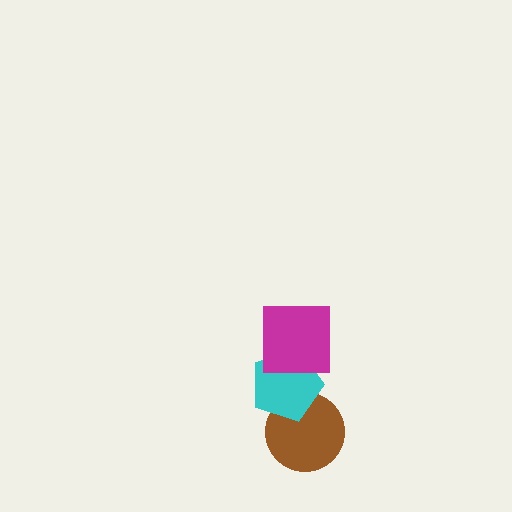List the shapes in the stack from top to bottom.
From top to bottom: the magenta square, the cyan pentagon, the brown circle.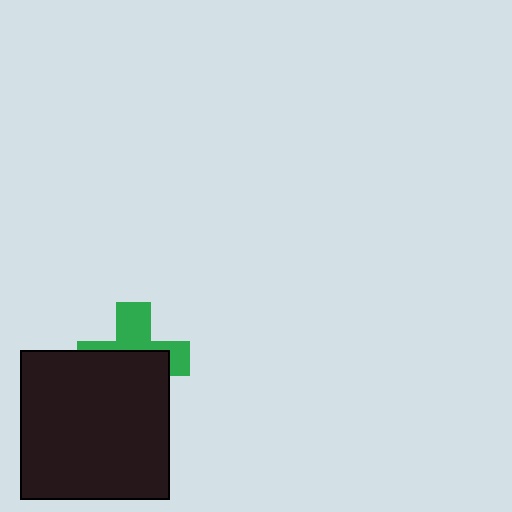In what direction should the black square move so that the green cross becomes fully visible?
The black square should move down. That is the shortest direction to clear the overlap and leave the green cross fully visible.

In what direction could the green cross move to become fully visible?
The green cross could move up. That would shift it out from behind the black square entirely.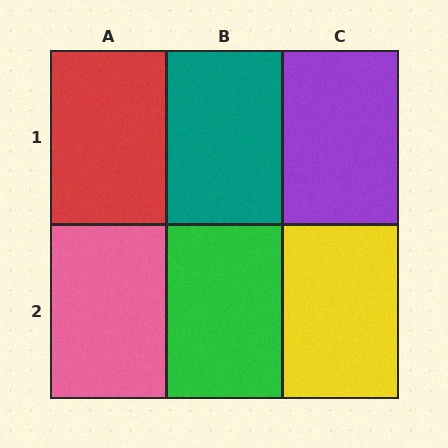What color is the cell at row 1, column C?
Purple.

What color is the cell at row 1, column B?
Teal.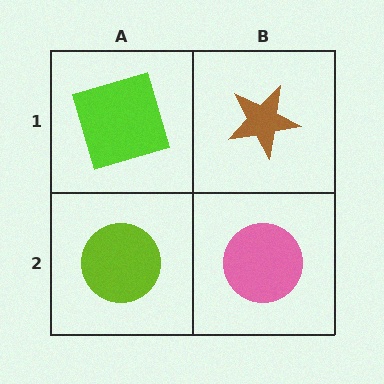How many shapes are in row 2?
2 shapes.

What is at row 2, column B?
A pink circle.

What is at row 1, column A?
A lime square.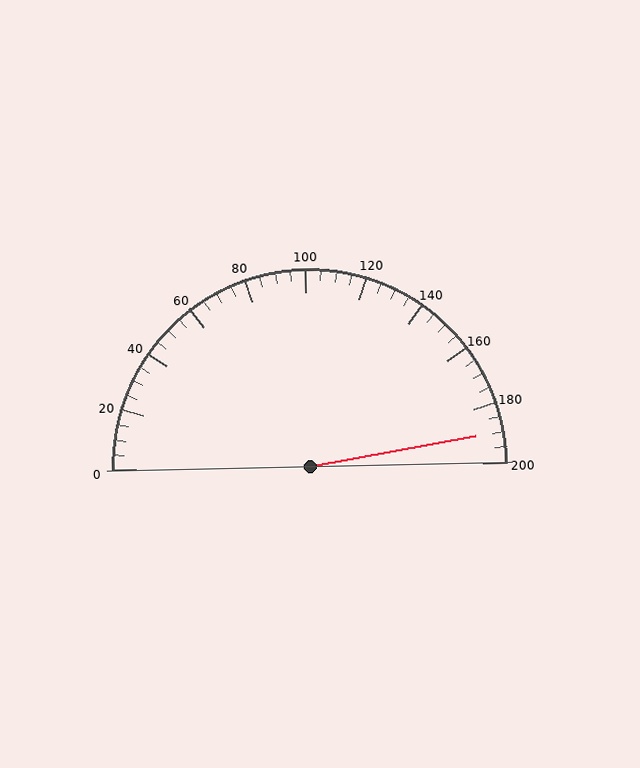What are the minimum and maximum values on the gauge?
The gauge ranges from 0 to 200.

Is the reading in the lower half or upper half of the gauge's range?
The reading is in the upper half of the range (0 to 200).